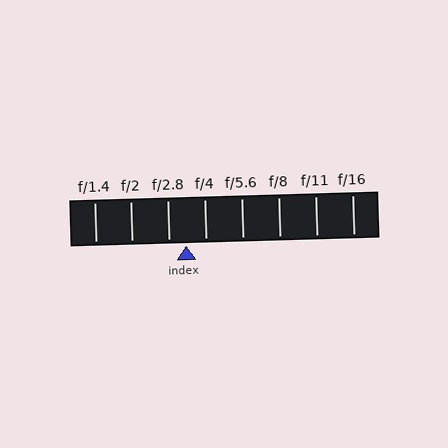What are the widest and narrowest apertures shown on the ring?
The widest aperture shown is f/1.4 and the narrowest is f/16.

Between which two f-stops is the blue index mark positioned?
The index mark is between f/2.8 and f/4.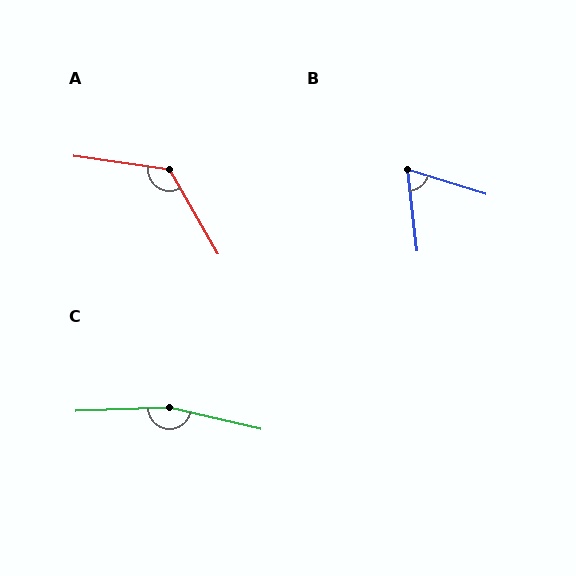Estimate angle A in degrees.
Approximately 128 degrees.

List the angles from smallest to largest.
B (66°), A (128°), C (165°).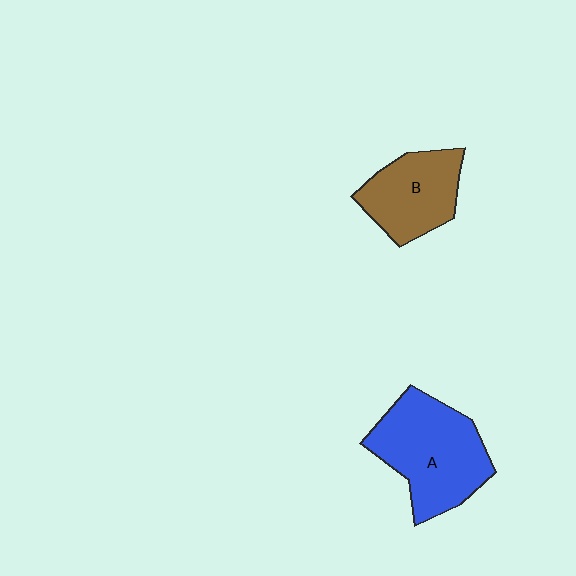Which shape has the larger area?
Shape A (blue).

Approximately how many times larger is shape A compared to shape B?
Approximately 1.4 times.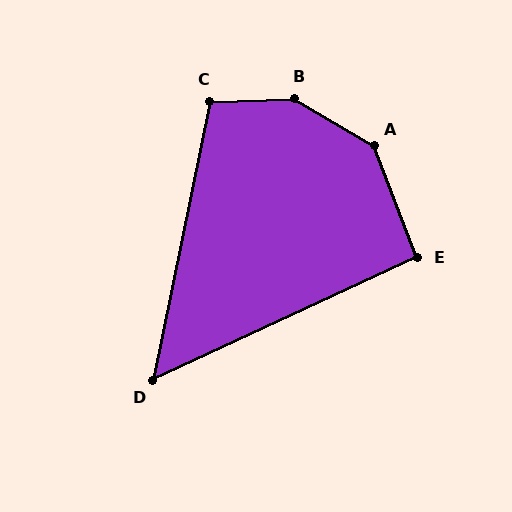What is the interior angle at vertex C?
Approximately 103 degrees (obtuse).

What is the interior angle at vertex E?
Approximately 94 degrees (approximately right).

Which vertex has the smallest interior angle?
D, at approximately 54 degrees.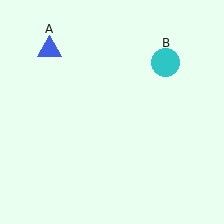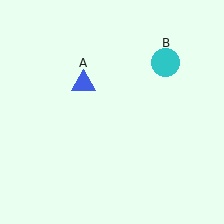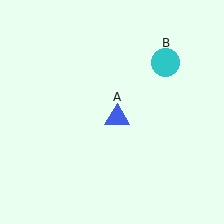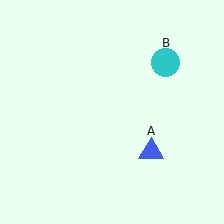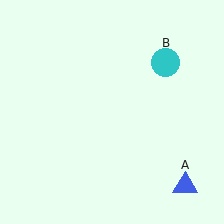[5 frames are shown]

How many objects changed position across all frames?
1 object changed position: blue triangle (object A).